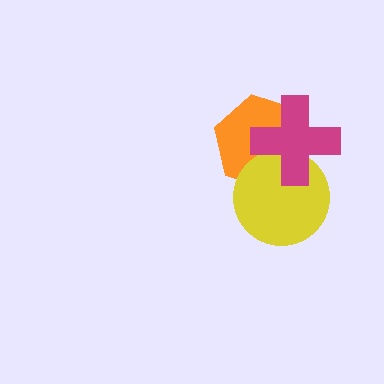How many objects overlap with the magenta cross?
2 objects overlap with the magenta cross.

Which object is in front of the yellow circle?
The magenta cross is in front of the yellow circle.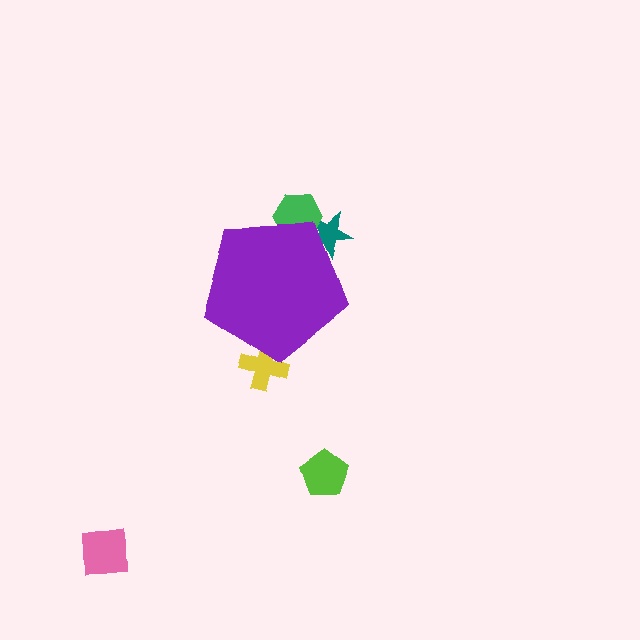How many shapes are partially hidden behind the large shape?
3 shapes are partially hidden.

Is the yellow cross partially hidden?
Yes, the yellow cross is partially hidden behind the purple pentagon.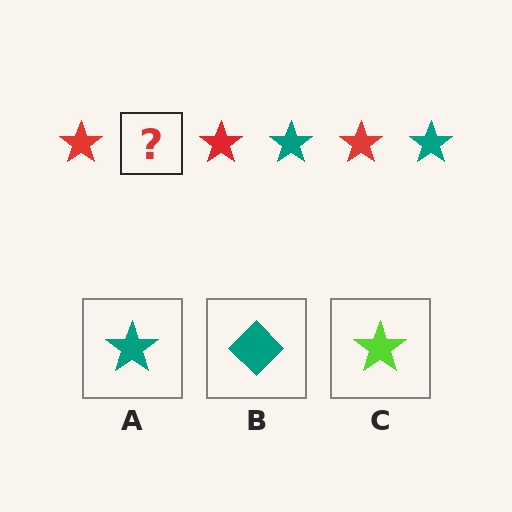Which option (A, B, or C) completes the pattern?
A.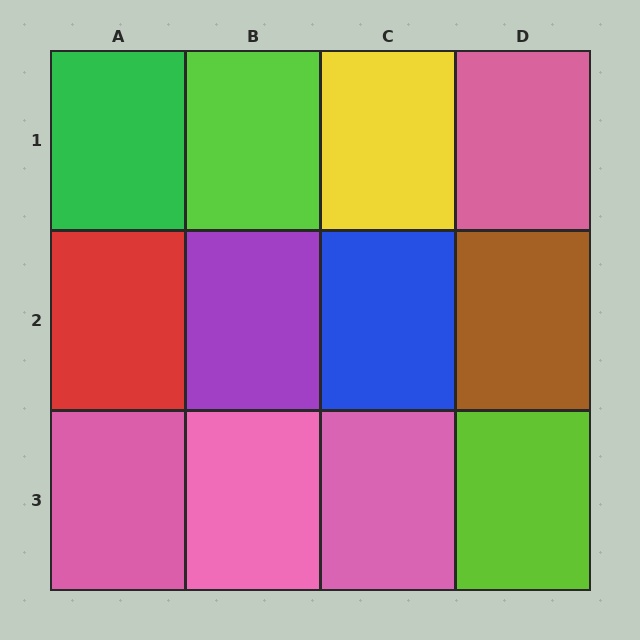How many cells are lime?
2 cells are lime.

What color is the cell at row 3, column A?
Pink.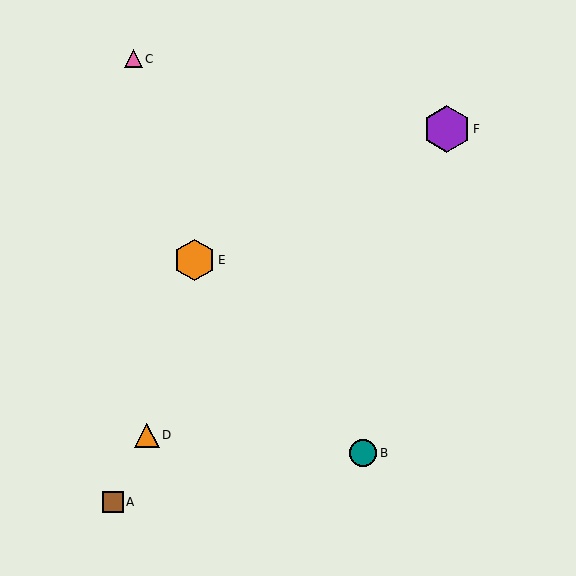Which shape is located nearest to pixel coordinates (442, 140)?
The purple hexagon (labeled F) at (447, 129) is nearest to that location.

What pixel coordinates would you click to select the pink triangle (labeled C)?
Click at (133, 59) to select the pink triangle C.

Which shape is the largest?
The purple hexagon (labeled F) is the largest.